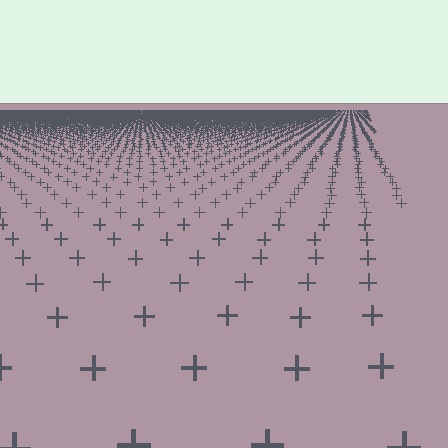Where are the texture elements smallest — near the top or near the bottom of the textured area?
Near the top.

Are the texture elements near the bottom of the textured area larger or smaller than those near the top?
Larger. Near the bottom, elements are closer to the viewer and appear at a bigger on-screen size.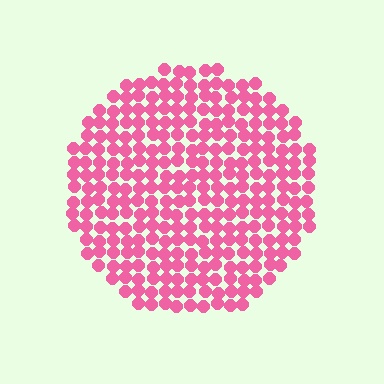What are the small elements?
The small elements are circles.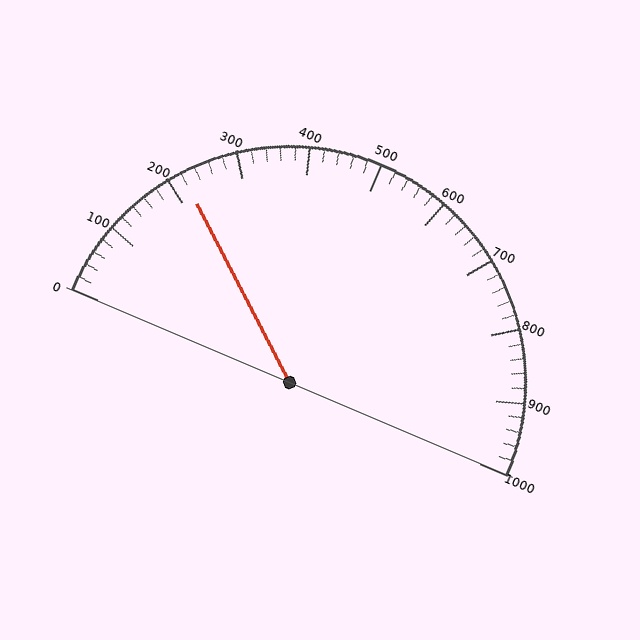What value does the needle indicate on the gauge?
The needle indicates approximately 220.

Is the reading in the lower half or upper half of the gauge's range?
The reading is in the lower half of the range (0 to 1000).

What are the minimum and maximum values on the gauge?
The gauge ranges from 0 to 1000.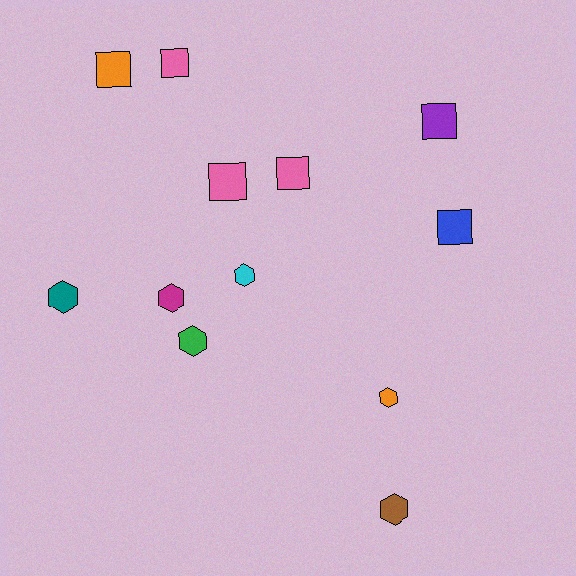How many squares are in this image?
There are 6 squares.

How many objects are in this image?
There are 12 objects.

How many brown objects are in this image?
There is 1 brown object.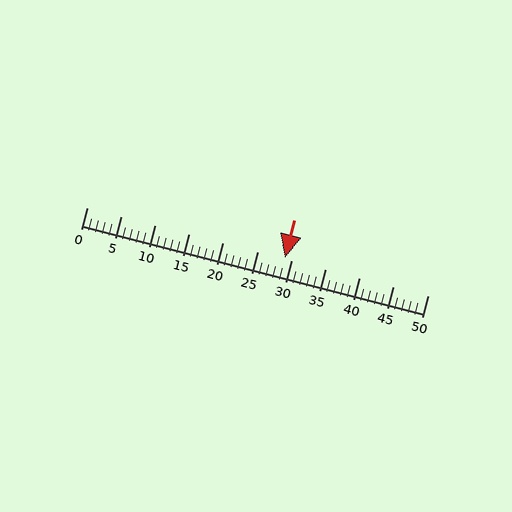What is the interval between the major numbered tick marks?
The major tick marks are spaced 5 units apart.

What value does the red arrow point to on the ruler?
The red arrow points to approximately 29.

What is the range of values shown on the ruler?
The ruler shows values from 0 to 50.